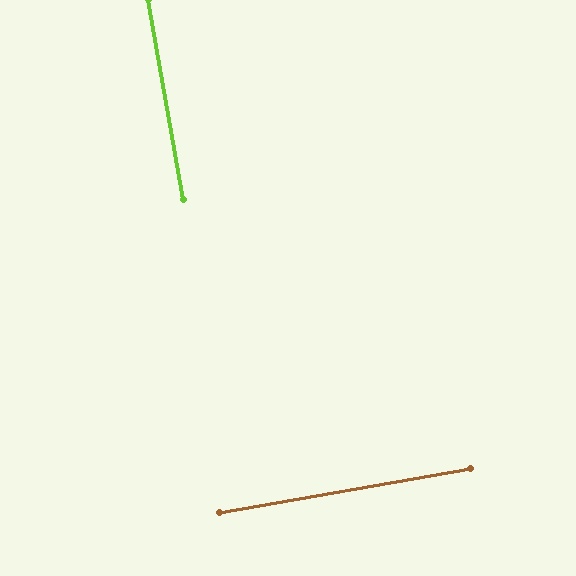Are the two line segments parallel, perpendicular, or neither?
Perpendicular — they meet at approximately 90°.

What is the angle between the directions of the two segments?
Approximately 90 degrees.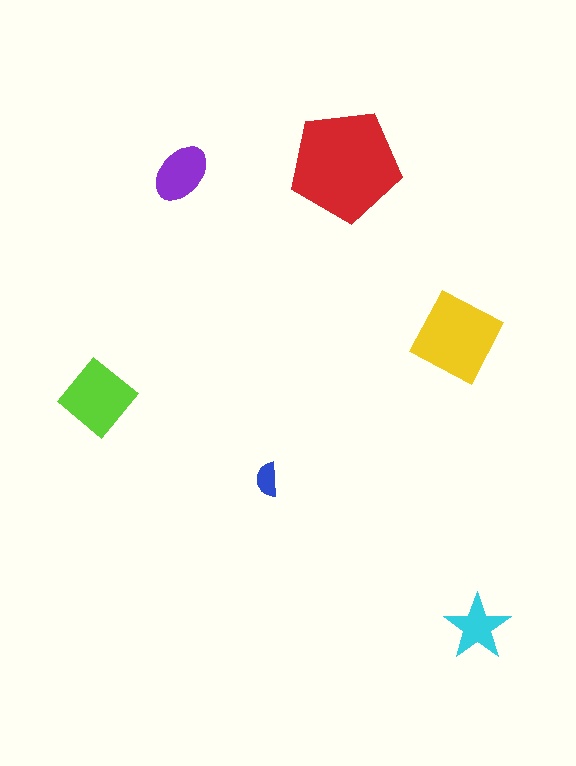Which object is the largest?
The red pentagon.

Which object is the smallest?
The blue semicircle.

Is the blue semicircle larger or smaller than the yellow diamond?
Smaller.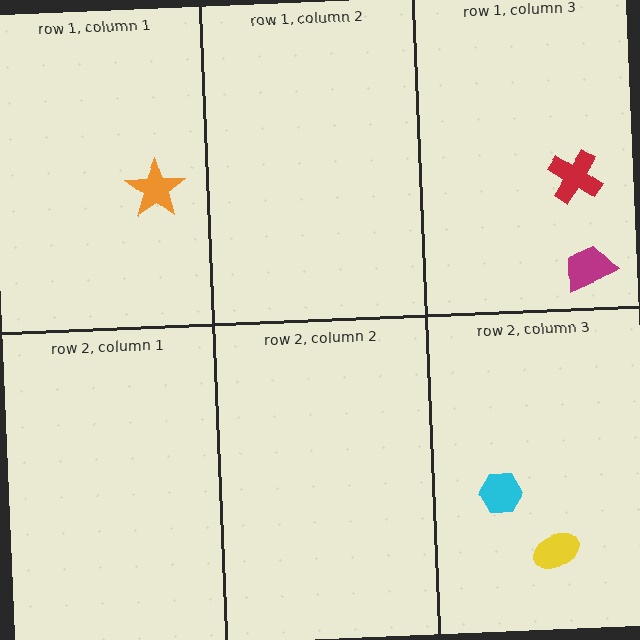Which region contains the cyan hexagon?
The row 2, column 3 region.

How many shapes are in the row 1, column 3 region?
2.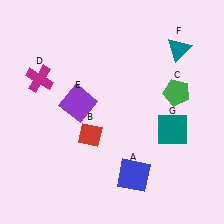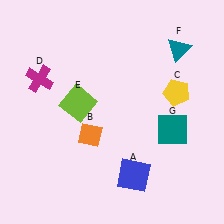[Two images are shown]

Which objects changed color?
B changed from red to orange. C changed from green to yellow. E changed from purple to lime.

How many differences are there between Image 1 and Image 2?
There are 3 differences between the two images.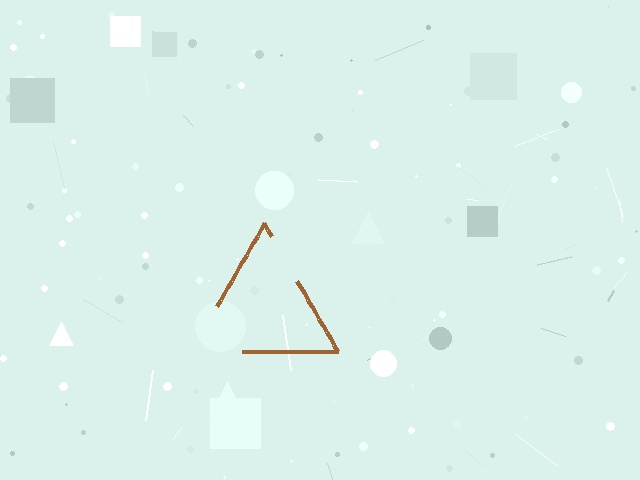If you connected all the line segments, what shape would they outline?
They would outline a triangle.